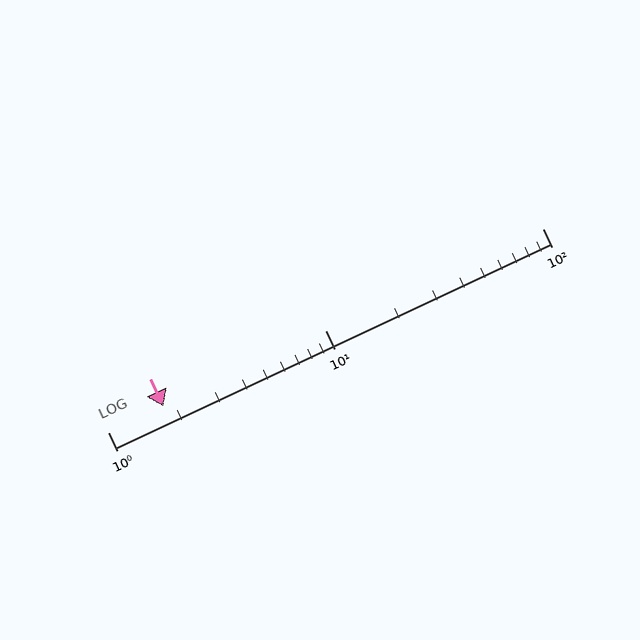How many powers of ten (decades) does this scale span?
The scale spans 2 decades, from 1 to 100.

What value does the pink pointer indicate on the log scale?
The pointer indicates approximately 1.8.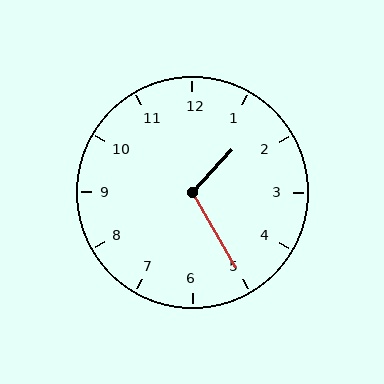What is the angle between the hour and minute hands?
Approximately 108 degrees.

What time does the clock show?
1:25.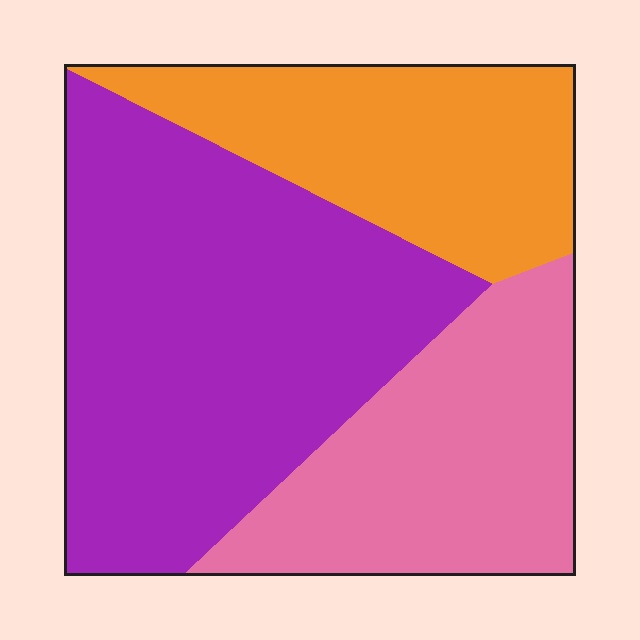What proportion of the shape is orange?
Orange covers 25% of the shape.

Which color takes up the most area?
Purple, at roughly 50%.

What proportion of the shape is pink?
Pink takes up about one quarter (1/4) of the shape.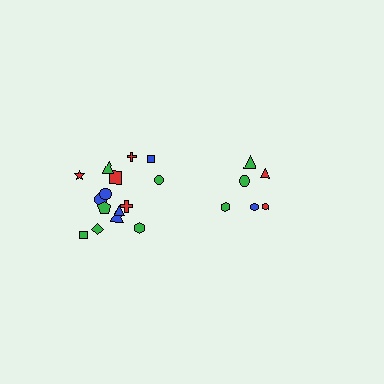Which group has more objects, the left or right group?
The left group.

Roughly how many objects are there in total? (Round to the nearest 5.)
Roughly 20 objects in total.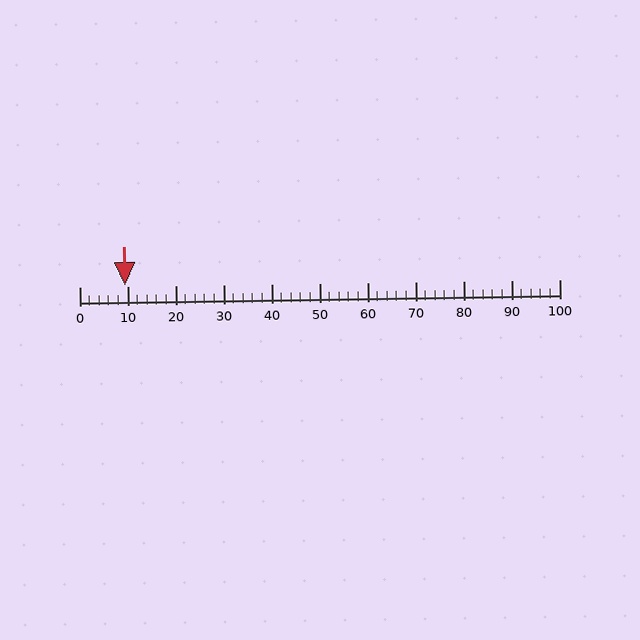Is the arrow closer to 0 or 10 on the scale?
The arrow is closer to 10.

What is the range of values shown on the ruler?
The ruler shows values from 0 to 100.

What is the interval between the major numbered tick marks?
The major tick marks are spaced 10 units apart.